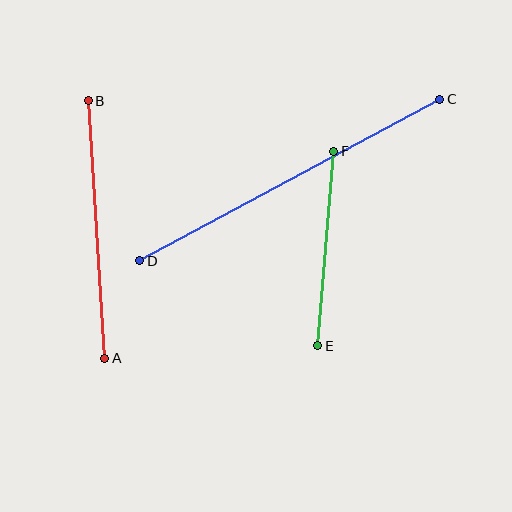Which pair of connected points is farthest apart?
Points C and D are farthest apart.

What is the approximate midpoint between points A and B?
The midpoint is at approximately (97, 230) pixels.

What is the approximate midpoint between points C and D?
The midpoint is at approximately (290, 180) pixels.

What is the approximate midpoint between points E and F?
The midpoint is at approximately (326, 249) pixels.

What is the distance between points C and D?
The distance is approximately 340 pixels.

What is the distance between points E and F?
The distance is approximately 195 pixels.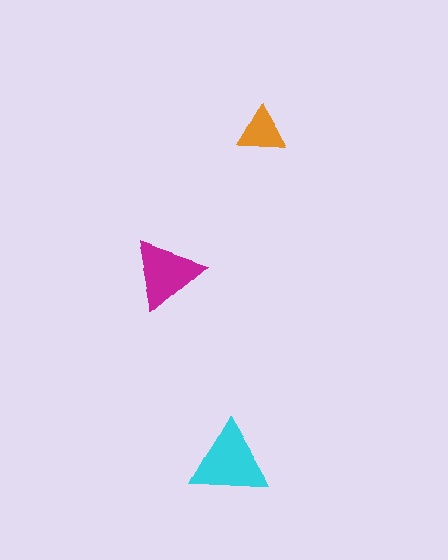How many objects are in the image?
There are 3 objects in the image.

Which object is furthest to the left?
The magenta triangle is leftmost.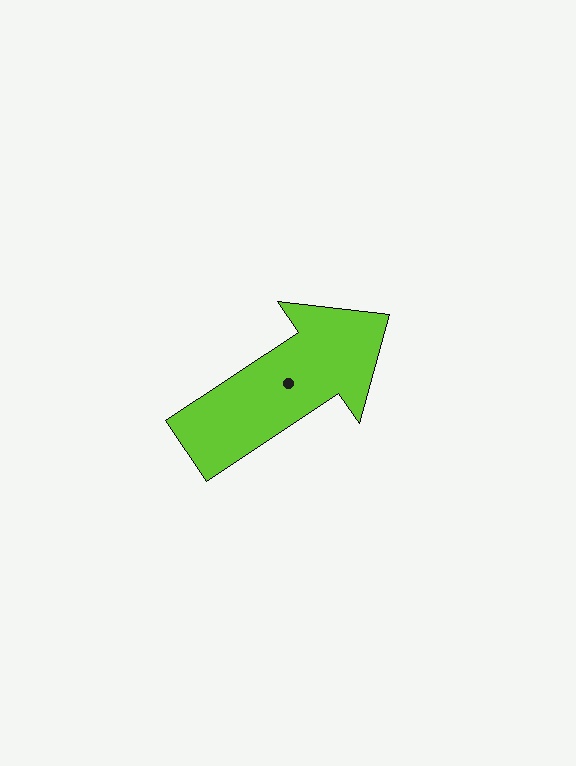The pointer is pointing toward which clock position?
Roughly 2 o'clock.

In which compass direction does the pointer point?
Northeast.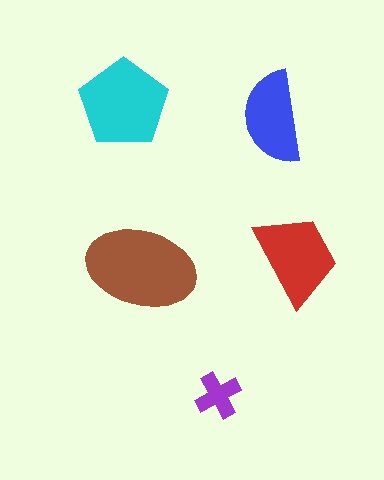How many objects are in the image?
There are 5 objects in the image.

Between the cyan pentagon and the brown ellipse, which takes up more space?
The brown ellipse.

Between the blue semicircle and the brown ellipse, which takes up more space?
The brown ellipse.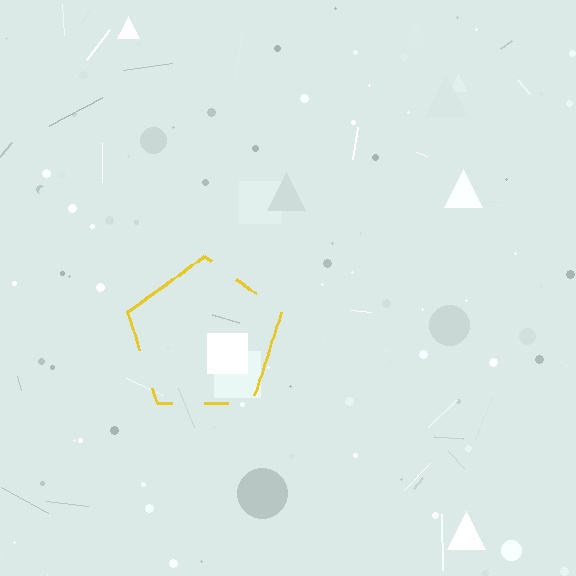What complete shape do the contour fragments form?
The contour fragments form a pentagon.